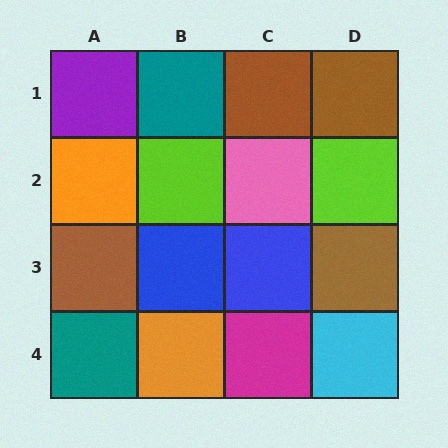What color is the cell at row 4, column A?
Teal.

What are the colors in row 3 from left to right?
Brown, blue, blue, brown.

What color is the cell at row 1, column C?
Brown.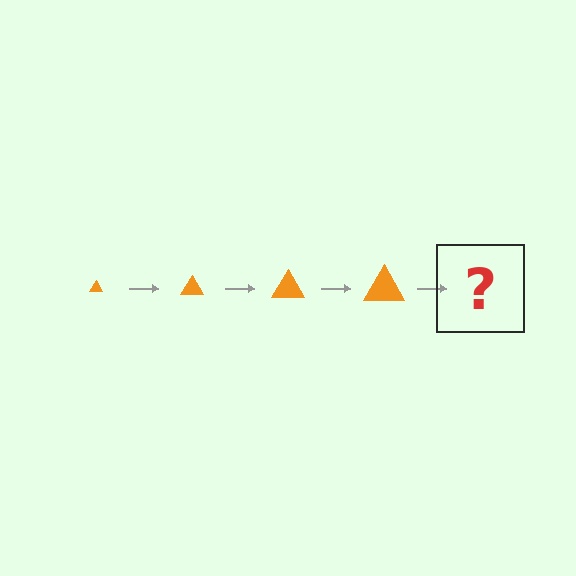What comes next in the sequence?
The next element should be an orange triangle, larger than the previous one.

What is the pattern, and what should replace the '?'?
The pattern is that the triangle gets progressively larger each step. The '?' should be an orange triangle, larger than the previous one.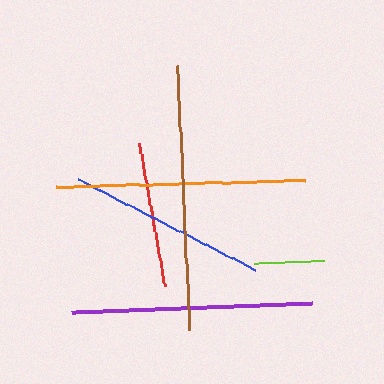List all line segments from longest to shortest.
From longest to shortest: brown, orange, purple, blue, red, lime.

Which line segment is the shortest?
The lime line is the shortest at approximately 70 pixels.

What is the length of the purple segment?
The purple segment is approximately 241 pixels long.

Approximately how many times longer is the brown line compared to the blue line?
The brown line is approximately 1.3 times the length of the blue line.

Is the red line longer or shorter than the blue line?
The blue line is longer than the red line.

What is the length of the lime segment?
The lime segment is approximately 70 pixels long.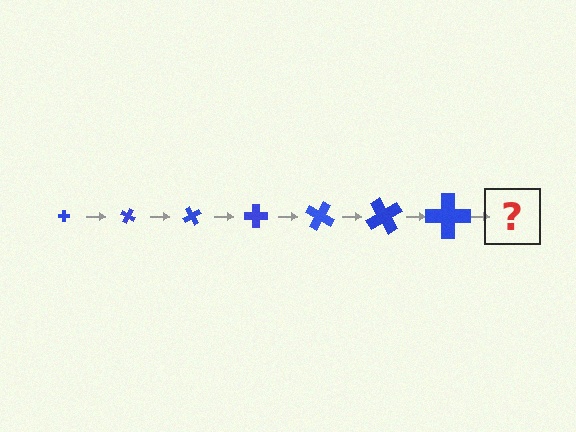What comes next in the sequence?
The next element should be a cross, larger than the previous one and rotated 210 degrees from the start.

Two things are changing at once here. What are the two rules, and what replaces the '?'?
The two rules are that the cross grows larger each step and it rotates 30 degrees each step. The '?' should be a cross, larger than the previous one and rotated 210 degrees from the start.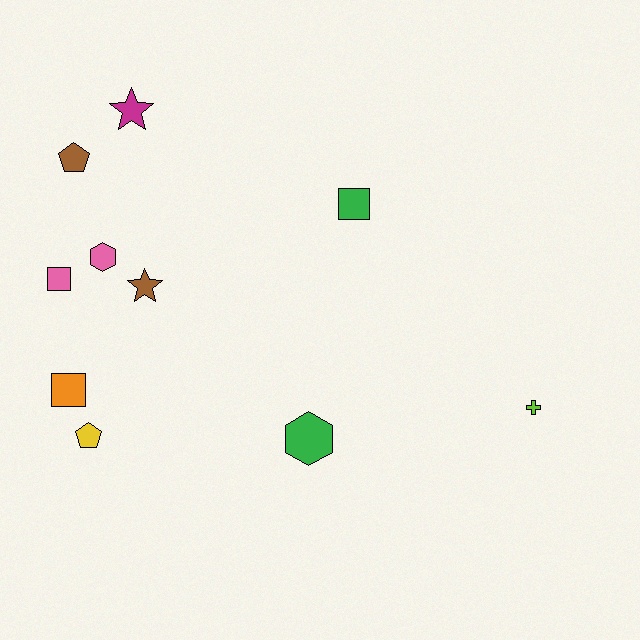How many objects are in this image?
There are 10 objects.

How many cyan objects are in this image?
There are no cyan objects.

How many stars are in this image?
There are 2 stars.